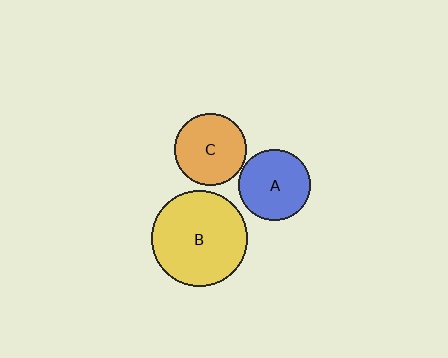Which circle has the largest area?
Circle B (yellow).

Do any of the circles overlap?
No, none of the circles overlap.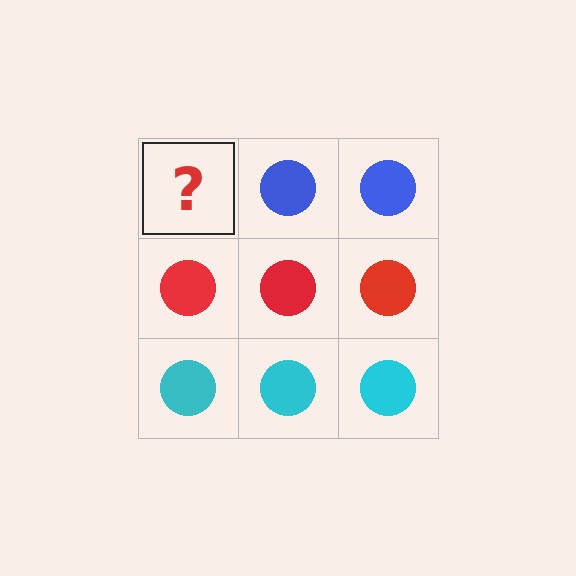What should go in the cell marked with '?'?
The missing cell should contain a blue circle.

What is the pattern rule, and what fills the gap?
The rule is that each row has a consistent color. The gap should be filled with a blue circle.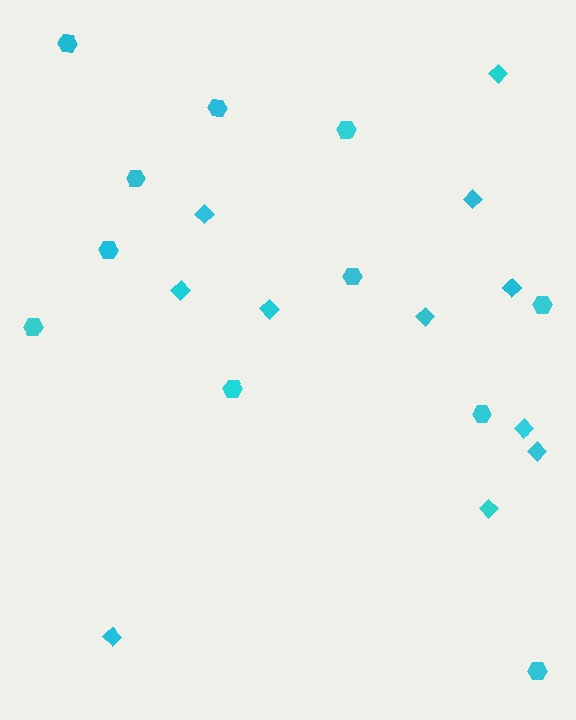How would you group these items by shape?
There are 2 groups: one group of hexagons (11) and one group of diamonds (11).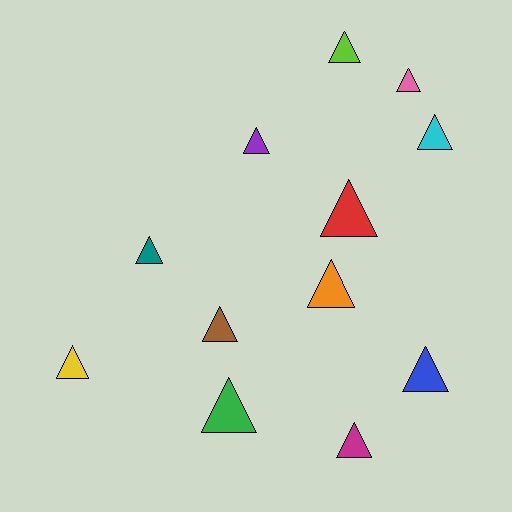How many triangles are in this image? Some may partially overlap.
There are 12 triangles.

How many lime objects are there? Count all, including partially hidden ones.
There is 1 lime object.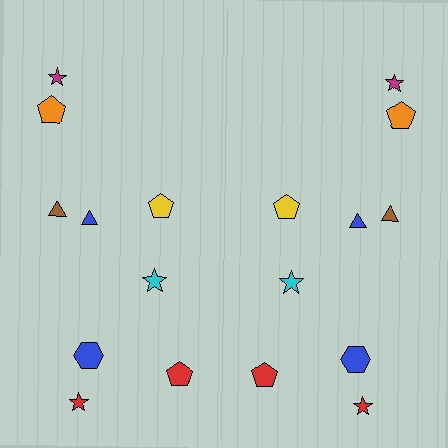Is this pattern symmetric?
Yes, this pattern has bilateral (reflection) symmetry.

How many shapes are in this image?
There are 18 shapes in this image.